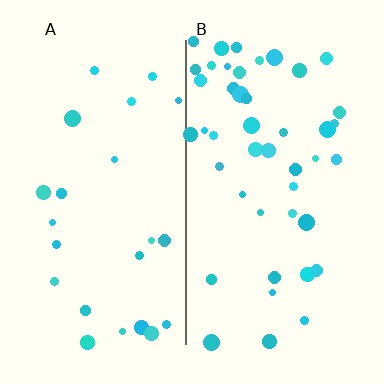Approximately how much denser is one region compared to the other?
Approximately 2.0× — region B over region A.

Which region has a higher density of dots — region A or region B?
B (the right).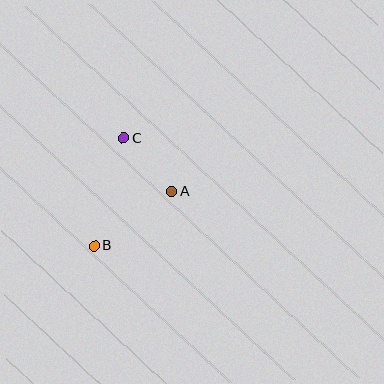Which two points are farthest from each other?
Points B and C are farthest from each other.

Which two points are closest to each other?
Points A and C are closest to each other.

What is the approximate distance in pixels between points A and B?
The distance between A and B is approximately 94 pixels.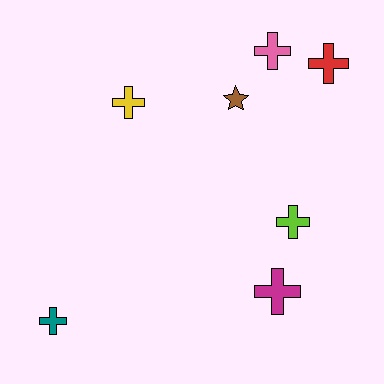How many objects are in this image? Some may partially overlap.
There are 7 objects.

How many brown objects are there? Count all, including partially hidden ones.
There is 1 brown object.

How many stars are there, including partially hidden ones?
There is 1 star.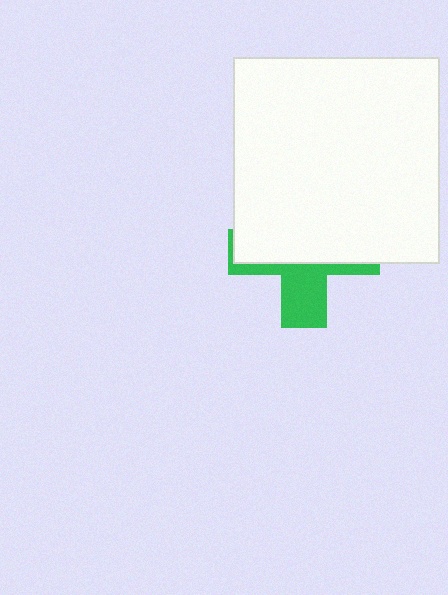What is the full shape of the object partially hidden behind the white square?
The partially hidden object is a green cross.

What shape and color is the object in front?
The object in front is a white square.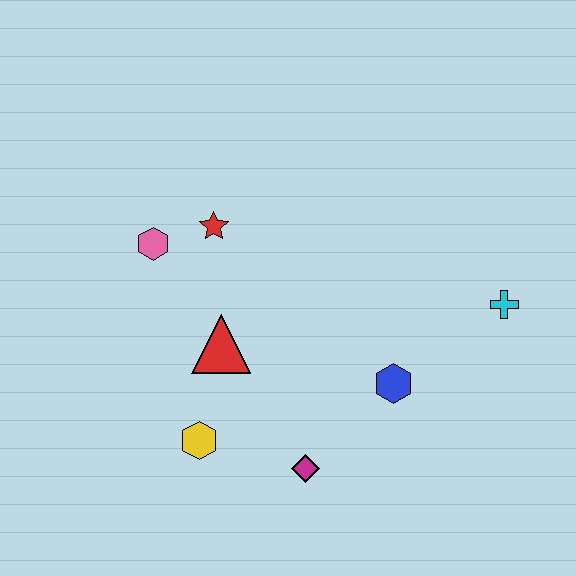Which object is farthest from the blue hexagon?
The pink hexagon is farthest from the blue hexagon.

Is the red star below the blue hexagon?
No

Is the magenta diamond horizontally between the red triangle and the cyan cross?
Yes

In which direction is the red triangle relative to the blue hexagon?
The red triangle is to the left of the blue hexagon.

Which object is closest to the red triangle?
The yellow hexagon is closest to the red triangle.